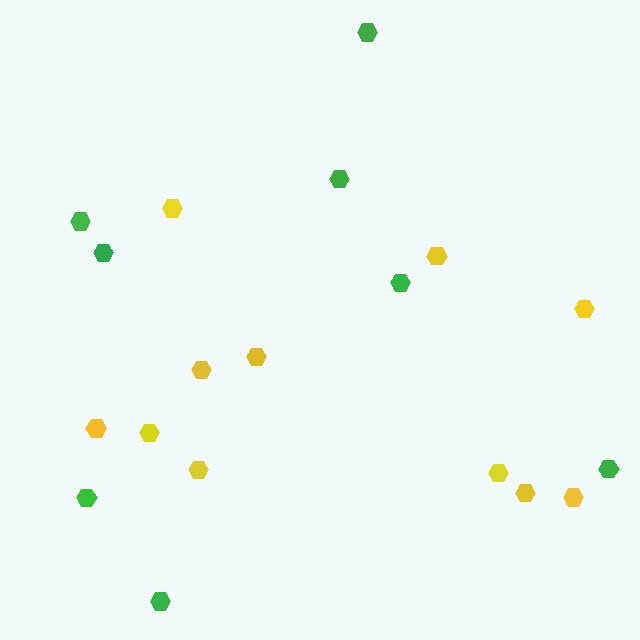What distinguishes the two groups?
There are 2 groups: one group of green hexagons (8) and one group of yellow hexagons (11).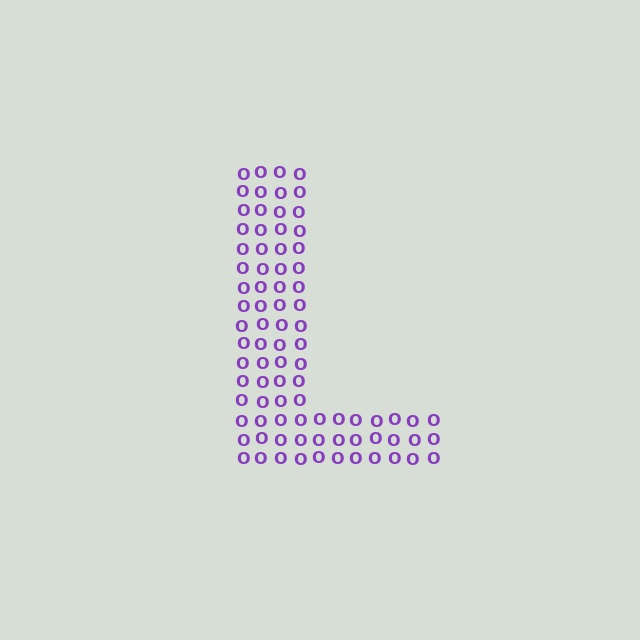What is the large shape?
The large shape is the letter L.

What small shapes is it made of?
It is made of small letter O's.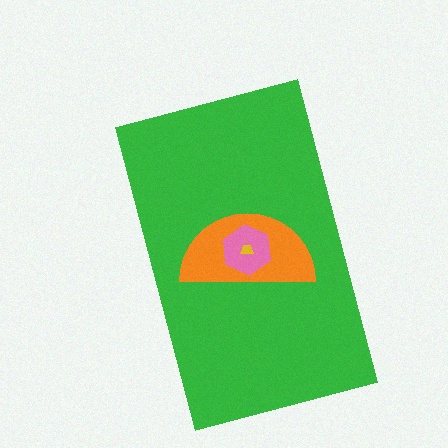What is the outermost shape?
The green rectangle.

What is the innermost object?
The yellow trapezoid.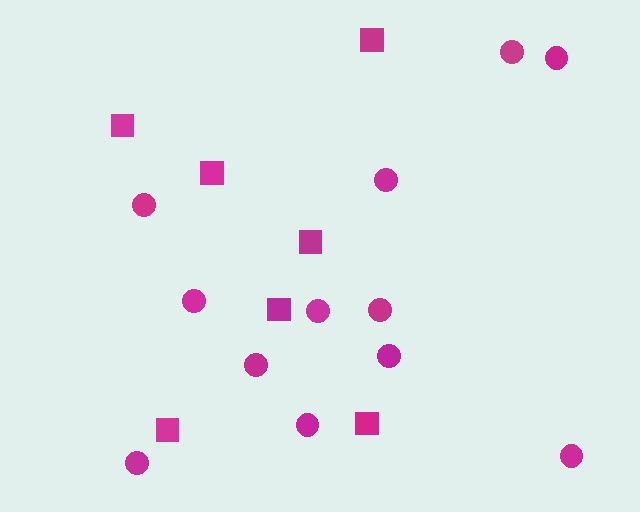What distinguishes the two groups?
There are 2 groups: one group of squares (7) and one group of circles (12).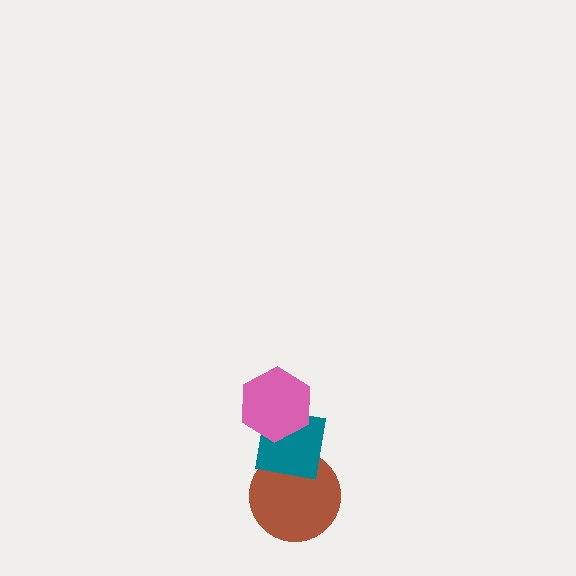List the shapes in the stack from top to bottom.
From top to bottom: the pink hexagon, the teal square, the brown circle.